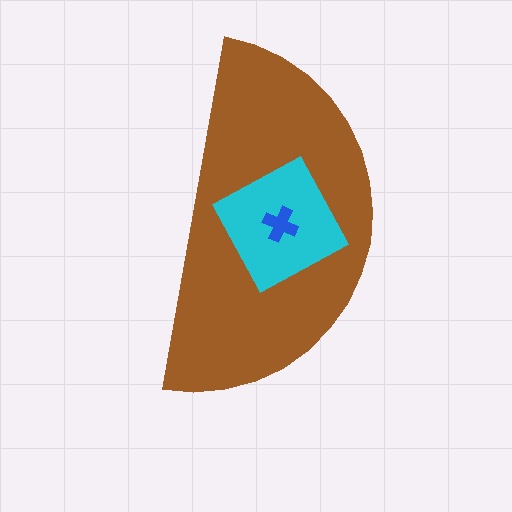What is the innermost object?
The blue cross.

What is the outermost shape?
The brown semicircle.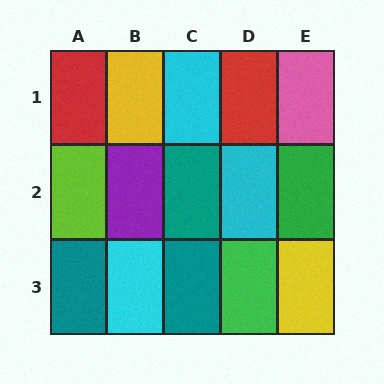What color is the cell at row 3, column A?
Teal.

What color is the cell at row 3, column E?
Yellow.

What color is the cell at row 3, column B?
Cyan.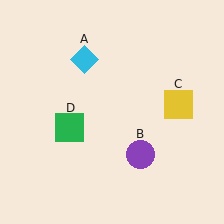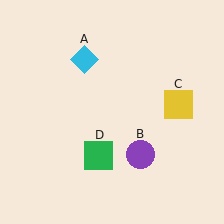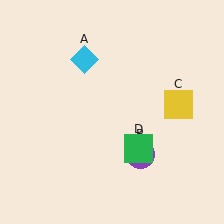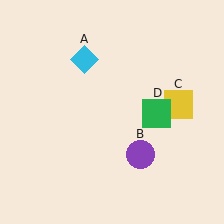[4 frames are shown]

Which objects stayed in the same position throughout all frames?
Cyan diamond (object A) and purple circle (object B) and yellow square (object C) remained stationary.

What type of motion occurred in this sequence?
The green square (object D) rotated counterclockwise around the center of the scene.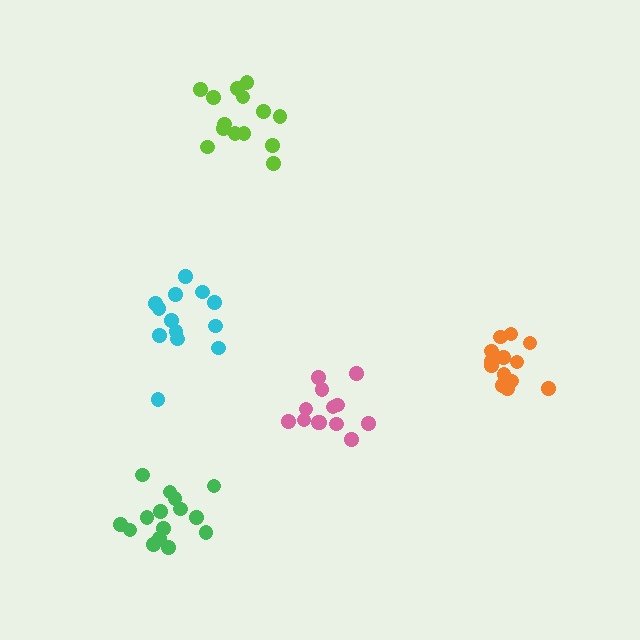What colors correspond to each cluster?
The clusters are colored: orange, pink, green, cyan, lime.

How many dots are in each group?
Group 1: 13 dots, Group 2: 13 dots, Group 3: 15 dots, Group 4: 13 dots, Group 5: 14 dots (68 total).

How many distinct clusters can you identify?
There are 5 distinct clusters.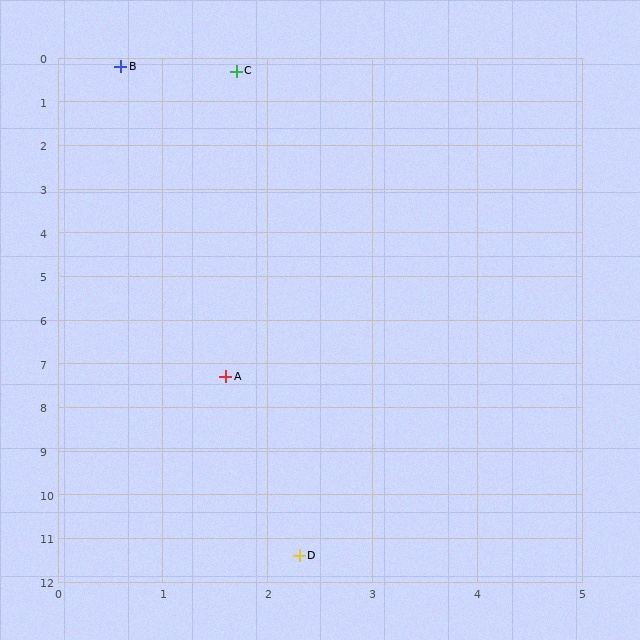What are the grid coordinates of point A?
Point A is at approximately (1.6, 7.3).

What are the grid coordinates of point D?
Point D is at approximately (2.3, 11.4).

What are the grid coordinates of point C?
Point C is at approximately (1.7, 0.3).